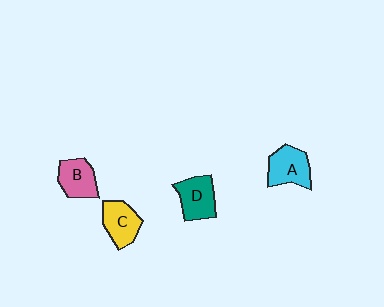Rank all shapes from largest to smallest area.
From largest to smallest: A (cyan), D (teal), C (yellow), B (pink).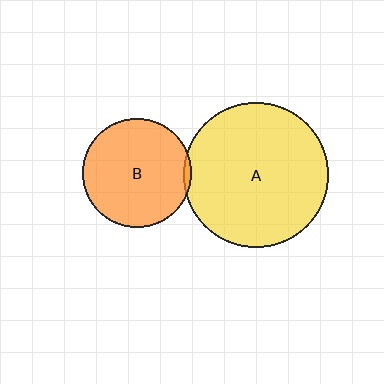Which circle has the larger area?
Circle A (yellow).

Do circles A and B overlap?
Yes.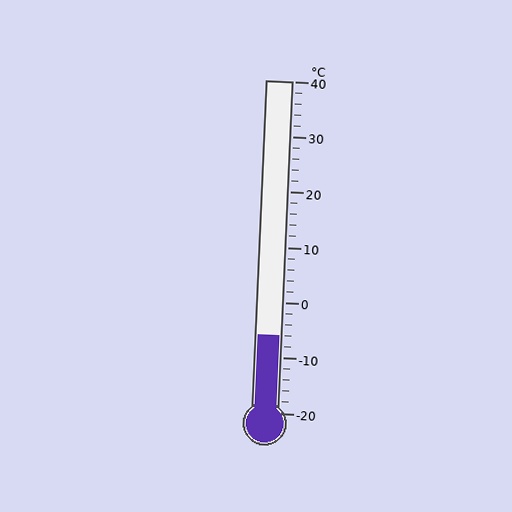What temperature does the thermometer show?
The thermometer shows approximately -6°C.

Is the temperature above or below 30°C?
The temperature is below 30°C.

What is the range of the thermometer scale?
The thermometer scale ranges from -20°C to 40°C.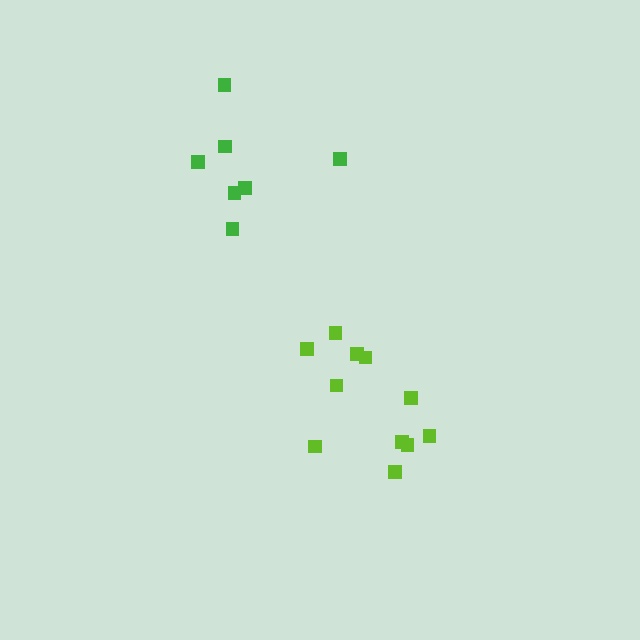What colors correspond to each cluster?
The clusters are colored: green, lime.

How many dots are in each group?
Group 1: 7 dots, Group 2: 11 dots (18 total).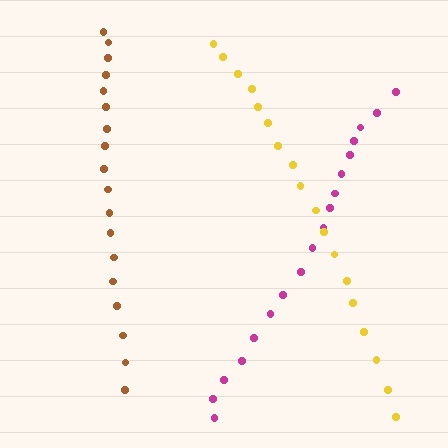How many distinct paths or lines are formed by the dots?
There are 3 distinct paths.